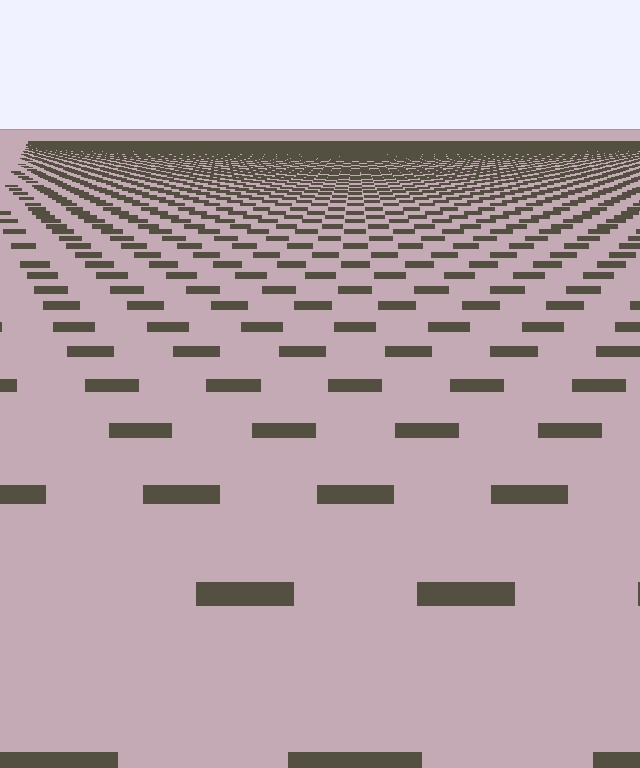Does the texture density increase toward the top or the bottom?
Density increases toward the top.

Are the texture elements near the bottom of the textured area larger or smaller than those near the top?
Larger. Near the bottom, elements are closer to the viewer and appear at a bigger on-screen size.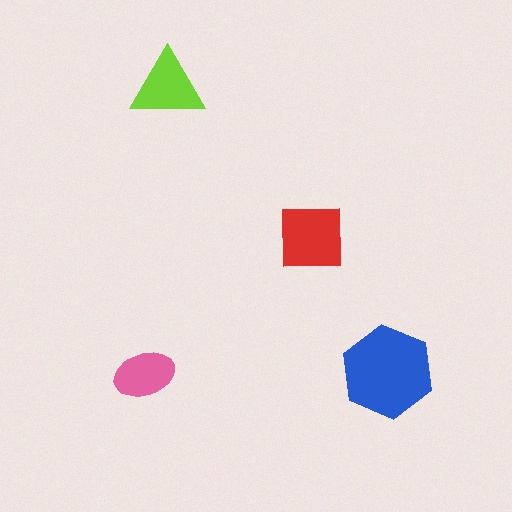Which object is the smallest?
The pink ellipse.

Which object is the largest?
The blue hexagon.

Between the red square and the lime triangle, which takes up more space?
The red square.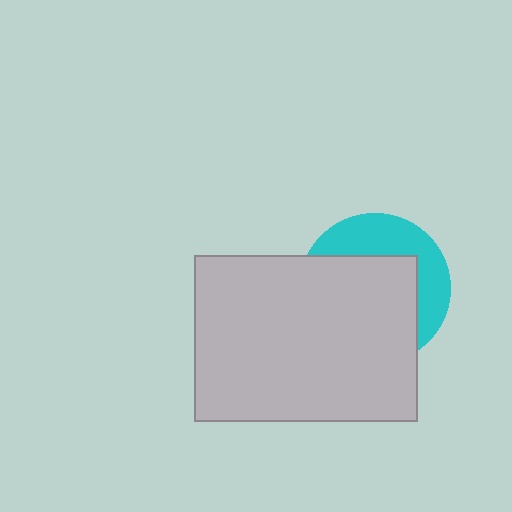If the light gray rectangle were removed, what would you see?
You would see the complete cyan circle.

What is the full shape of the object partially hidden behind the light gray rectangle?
The partially hidden object is a cyan circle.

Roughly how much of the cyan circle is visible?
A small part of it is visible (roughly 37%).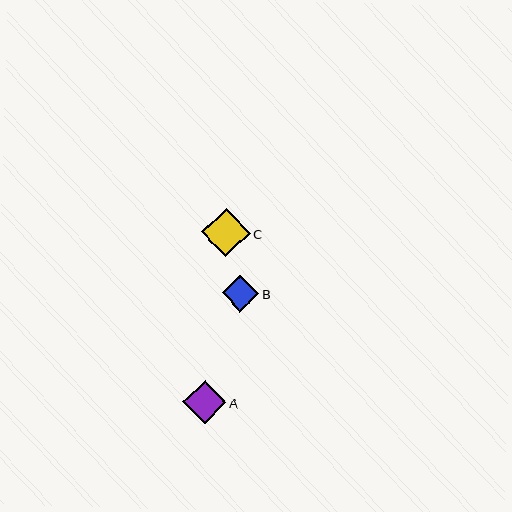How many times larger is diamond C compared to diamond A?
Diamond C is approximately 1.1 times the size of diamond A.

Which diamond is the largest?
Diamond C is the largest with a size of approximately 48 pixels.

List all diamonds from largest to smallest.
From largest to smallest: C, A, B.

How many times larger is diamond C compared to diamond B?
Diamond C is approximately 1.3 times the size of diamond B.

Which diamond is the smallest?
Diamond B is the smallest with a size of approximately 37 pixels.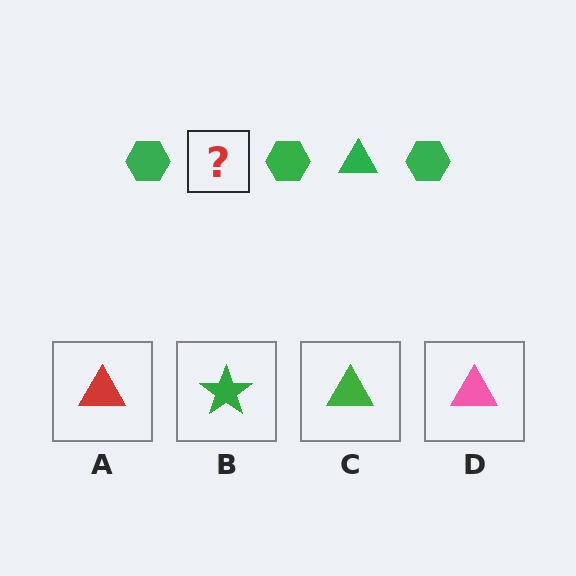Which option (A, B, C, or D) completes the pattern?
C.